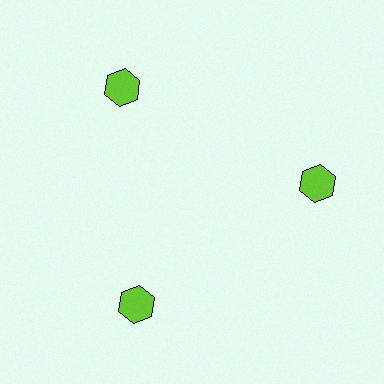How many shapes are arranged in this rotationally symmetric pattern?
There are 3 shapes, arranged in 3 groups of 1.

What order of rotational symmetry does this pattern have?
This pattern has 3-fold rotational symmetry.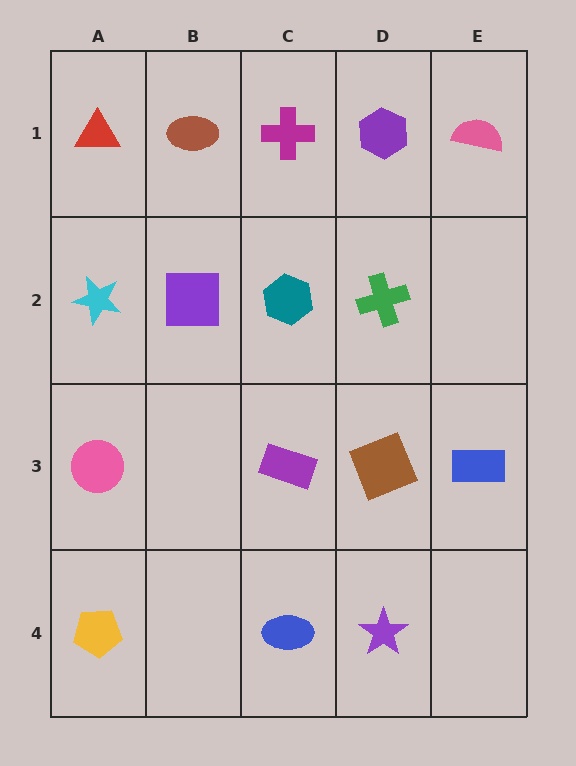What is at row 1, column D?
A purple hexagon.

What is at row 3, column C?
A purple rectangle.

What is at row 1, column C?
A magenta cross.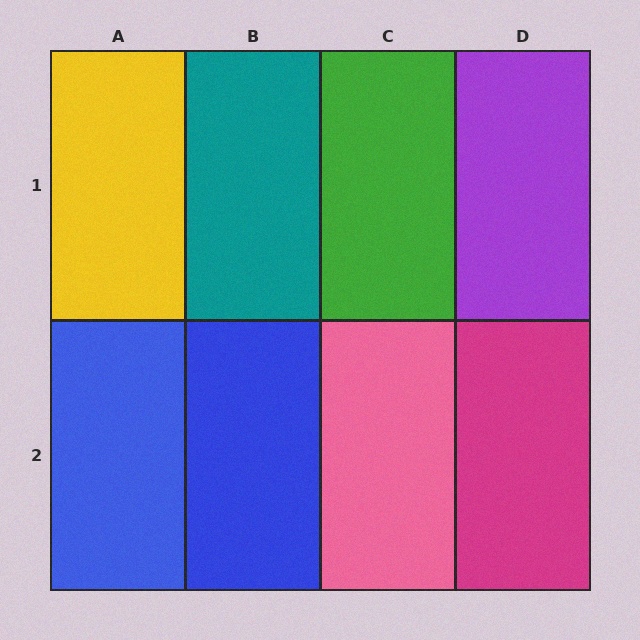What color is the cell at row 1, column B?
Teal.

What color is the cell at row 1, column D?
Purple.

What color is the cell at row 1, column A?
Yellow.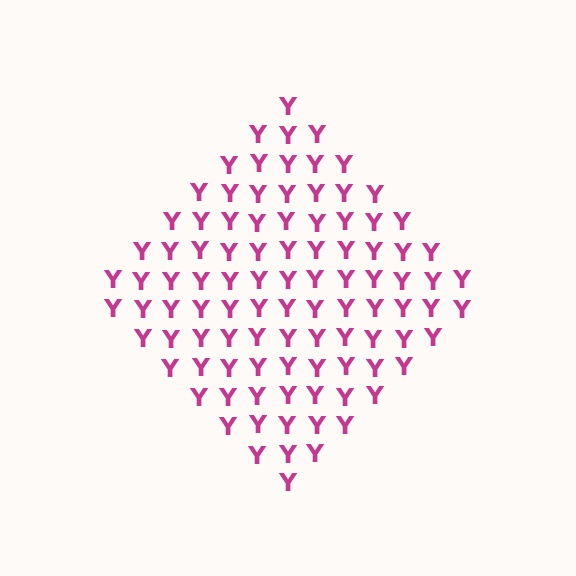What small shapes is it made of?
It is made of small letter Y's.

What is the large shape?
The large shape is a diamond.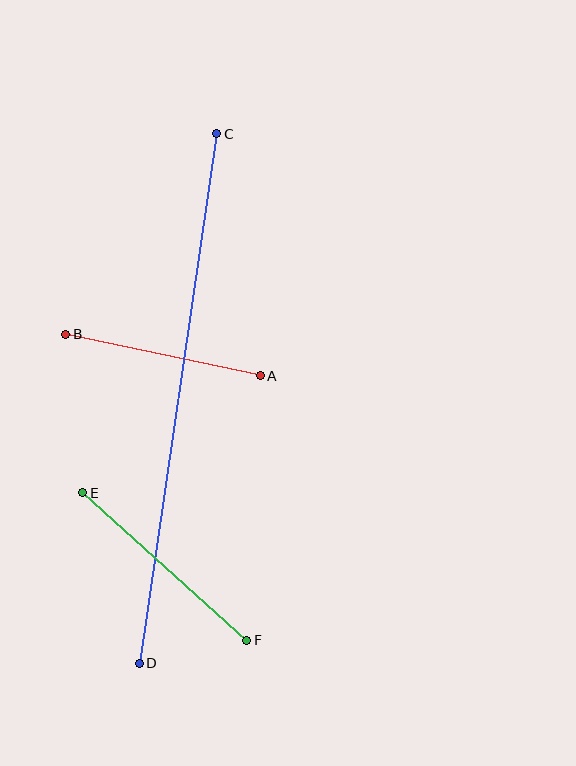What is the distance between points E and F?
The distance is approximately 221 pixels.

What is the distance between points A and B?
The distance is approximately 199 pixels.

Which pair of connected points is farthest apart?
Points C and D are farthest apart.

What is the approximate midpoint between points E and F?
The midpoint is at approximately (165, 566) pixels.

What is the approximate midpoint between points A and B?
The midpoint is at approximately (163, 355) pixels.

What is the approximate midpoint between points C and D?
The midpoint is at approximately (178, 398) pixels.